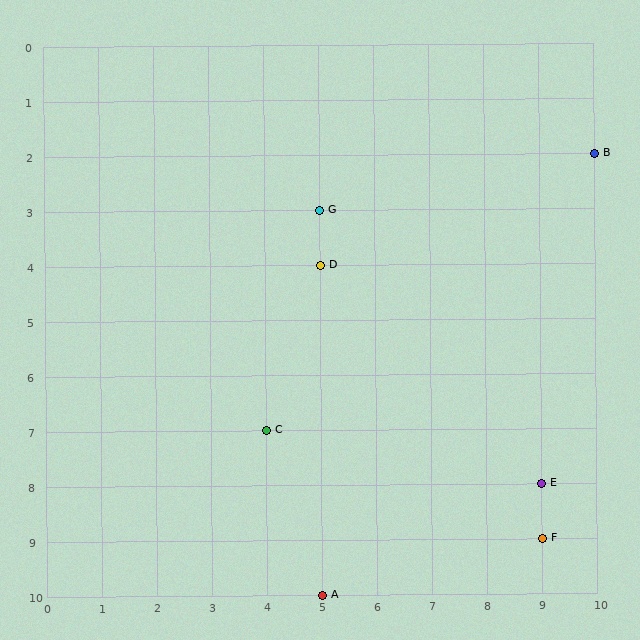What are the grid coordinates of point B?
Point B is at grid coordinates (10, 2).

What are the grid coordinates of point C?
Point C is at grid coordinates (4, 7).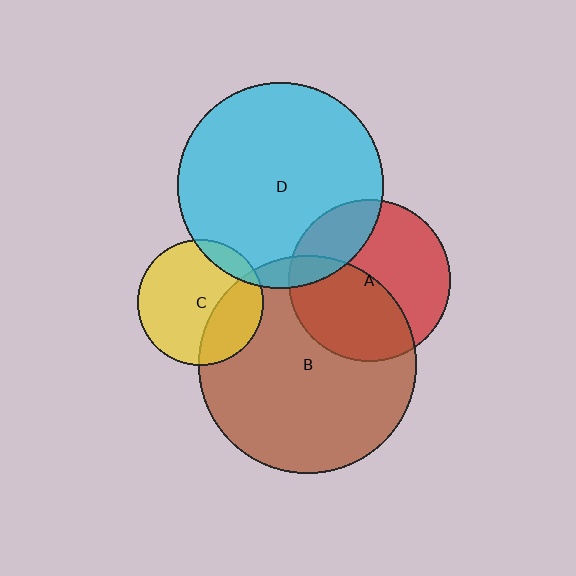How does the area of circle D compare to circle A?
Approximately 1.6 times.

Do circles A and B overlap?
Yes.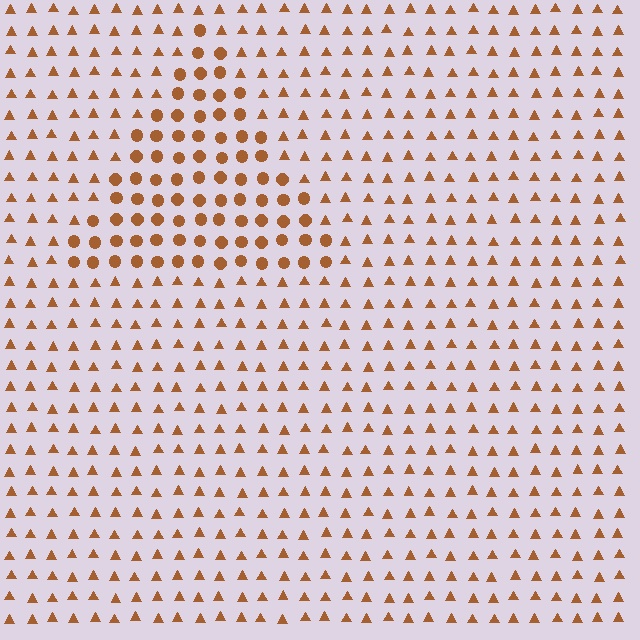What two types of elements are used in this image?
The image uses circles inside the triangle region and triangles outside it.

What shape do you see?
I see a triangle.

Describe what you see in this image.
The image is filled with small brown elements arranged in a uniform grid. A triangle-shaped region contains circles, while the surrounding area contains triangles. The boundary is defined purely by the change in element shape.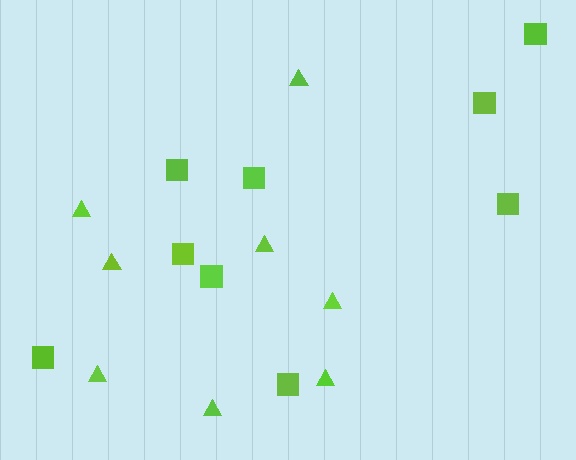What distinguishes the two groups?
There are 2 groups: one group of triangles (8) and one group of squares (9).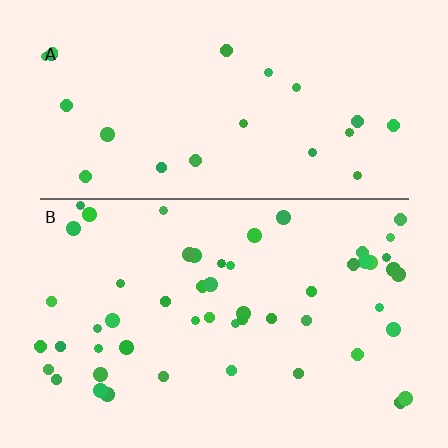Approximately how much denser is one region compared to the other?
Approximately 2.2× — region B over region A.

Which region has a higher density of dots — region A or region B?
B (the bottom).